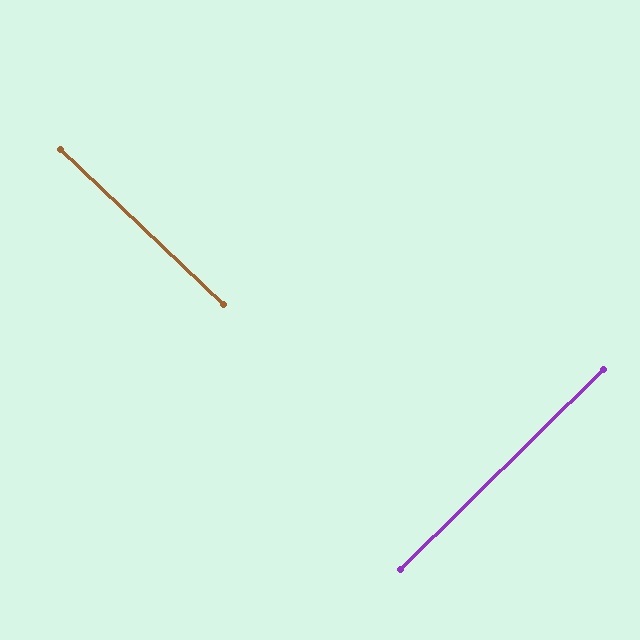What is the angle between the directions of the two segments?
Approximately 88 degrees.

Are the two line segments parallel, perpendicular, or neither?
Perpendicular — they meet at approximately 88°.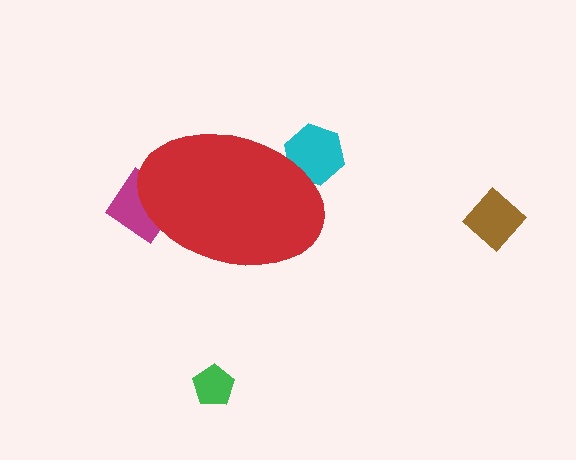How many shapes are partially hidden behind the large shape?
2 shapes are partially hidden.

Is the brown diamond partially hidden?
No, the brown diamond is fully visible.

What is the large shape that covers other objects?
A red ellipse.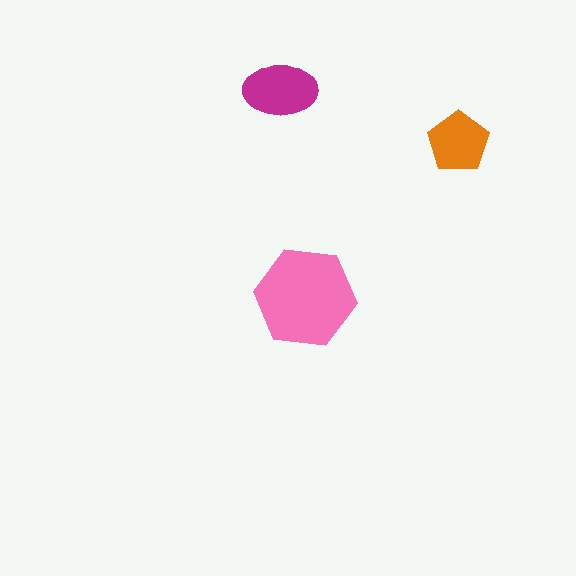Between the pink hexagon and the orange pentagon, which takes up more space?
The pink hexagon.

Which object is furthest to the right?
The orange pentagon is rightmost.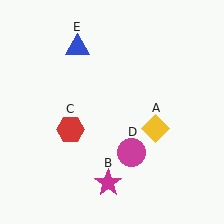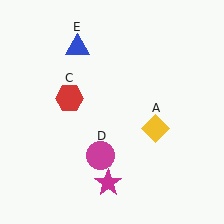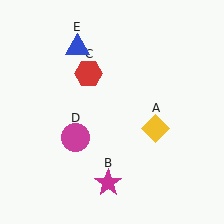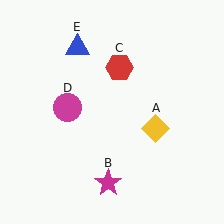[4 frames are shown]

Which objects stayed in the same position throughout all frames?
Yellow diamond (object A) and magenta star (object B) and blue triangle (object E) remained stationary.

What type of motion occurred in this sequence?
The red hexagon (object C), magenta circle (object D) rotated clockwise around the center of the scene.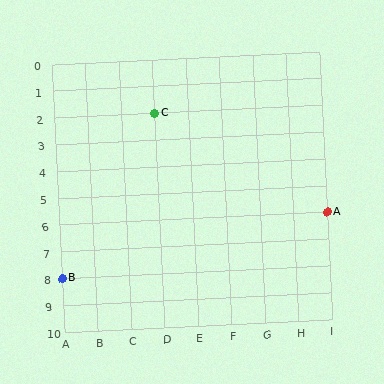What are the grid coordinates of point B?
Point B is at grid coordinates (A, 8).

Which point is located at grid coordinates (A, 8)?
Point B is at (A, 8).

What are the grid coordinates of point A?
Point A is at grid coordinates (I, 6).